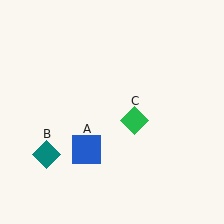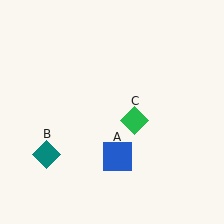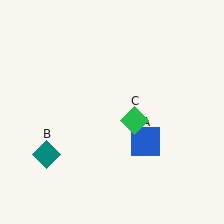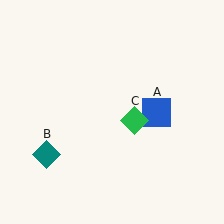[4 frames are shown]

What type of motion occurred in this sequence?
The blue square (object A) rotated counterclockwise around the center of the scene.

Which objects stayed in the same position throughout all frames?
Teal diamond (object B) and green diamond (object C) remained stationary.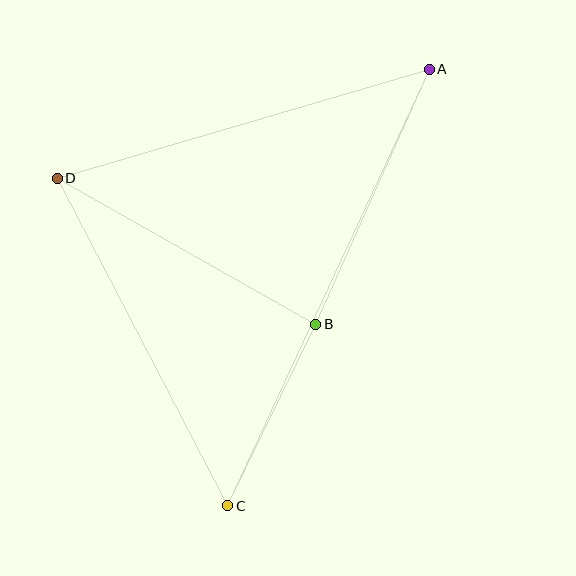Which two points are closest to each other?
Points B and C are closest to each other.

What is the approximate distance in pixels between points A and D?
The distance between A and D is approximately 388 pixels.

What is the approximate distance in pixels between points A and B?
The distance between A and B is approximately 279 pixels.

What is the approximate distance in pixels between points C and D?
The distance between C and D is approximately 369 pixels.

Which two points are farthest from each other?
Points A and C are farthest from each other.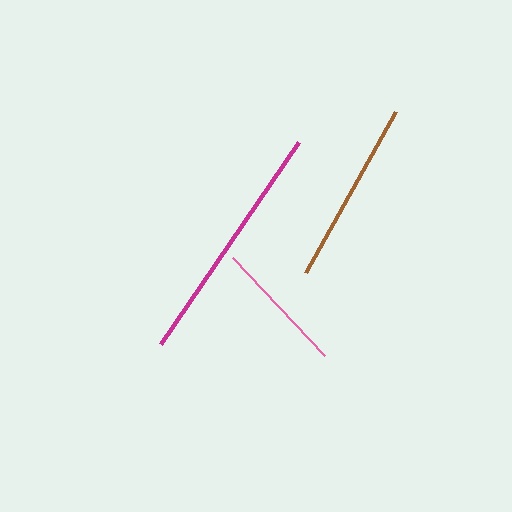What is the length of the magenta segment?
The magenta segment is approximately 245 pixels long.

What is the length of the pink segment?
The pink segment is approximately 134 pixels long.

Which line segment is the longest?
The magenta line is the longest at approximately 245 pixels.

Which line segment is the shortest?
The pink line is the shortest at approximately 134 pixels.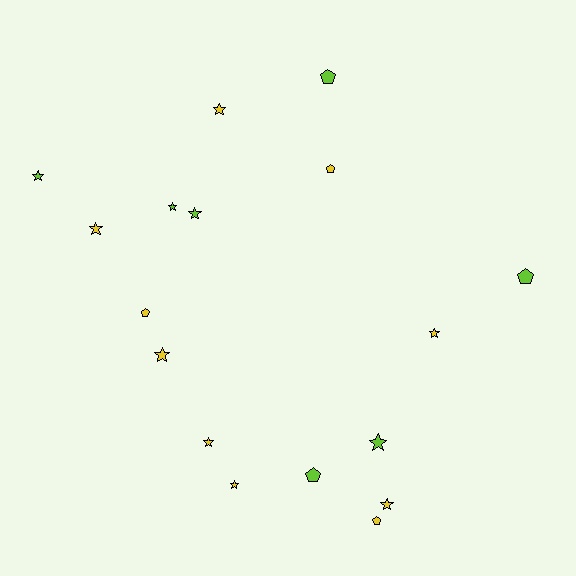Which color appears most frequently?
Yellow, with 10 objects.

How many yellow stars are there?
There are 7 yellow stars.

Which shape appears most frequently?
Star, with 11 objects.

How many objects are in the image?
There are 17 objects.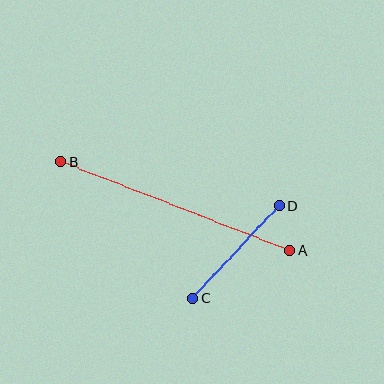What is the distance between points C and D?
The distance is approximately 127 pixels.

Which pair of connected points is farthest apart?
Points A and B are farthest apart.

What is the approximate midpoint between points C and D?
The midpoint is at approximately (236, 252) pixels.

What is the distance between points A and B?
The distance is approximately 246 pixels.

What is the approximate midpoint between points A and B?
The midpoint is at approximately (175, 206) pixels.